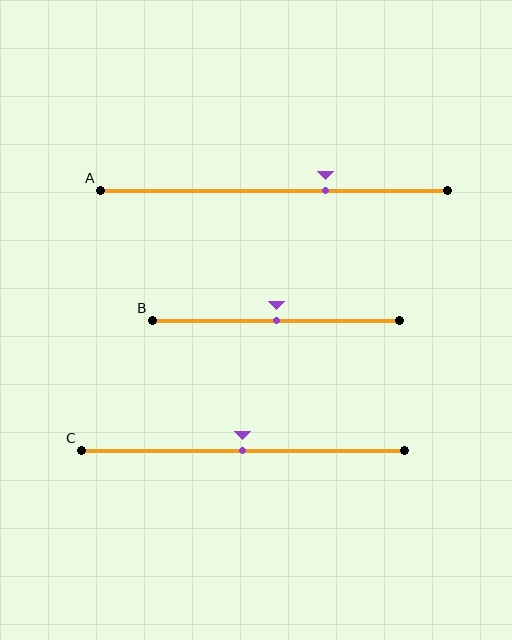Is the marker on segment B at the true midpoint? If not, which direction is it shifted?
Yes, the marker on segment B is at the true midpoint.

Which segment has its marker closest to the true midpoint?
Segment B has its marker closest to the true midpoint.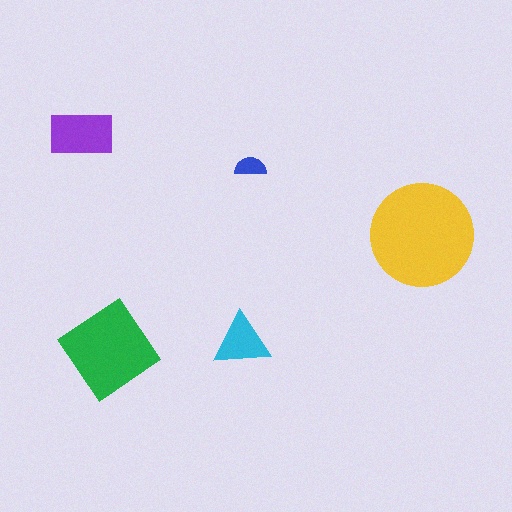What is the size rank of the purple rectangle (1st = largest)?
3rd.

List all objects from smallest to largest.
The blue semicircle, the cyan triangle, the purple rectangle, the green diamond, the yellow circle.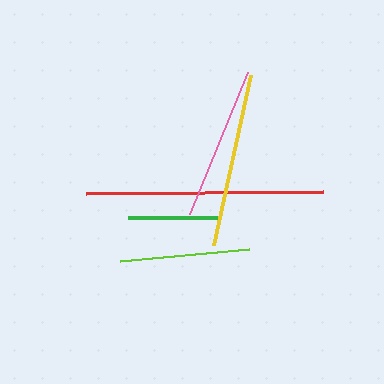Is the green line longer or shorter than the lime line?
The lime line is longer than the green line.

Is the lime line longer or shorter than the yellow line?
The yellow line is longer than the lime line.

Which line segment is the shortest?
The green line is the shortest at approximately 89 pixels.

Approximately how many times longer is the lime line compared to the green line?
The lime line is approximately 1.5 times the length of the green line.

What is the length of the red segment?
The red segment is approximately 238 pixels long.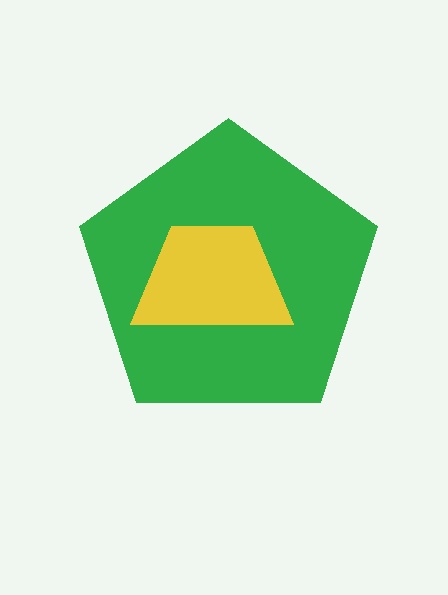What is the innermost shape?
The yellow trapezoid.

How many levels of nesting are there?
2.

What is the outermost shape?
The green pentagon.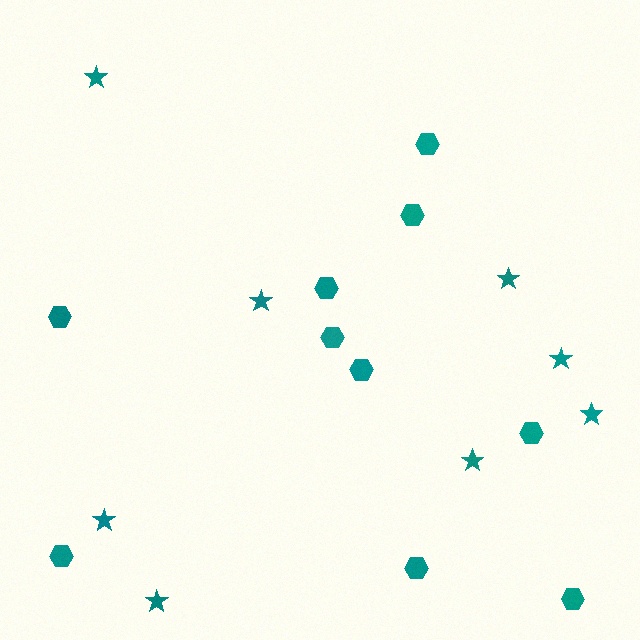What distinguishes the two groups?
There are 2 groups: one group of hexagons (10) and one group of stars (8).